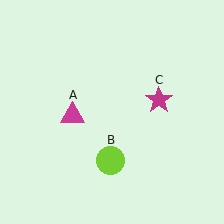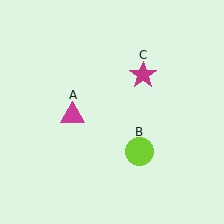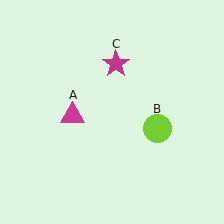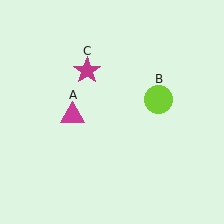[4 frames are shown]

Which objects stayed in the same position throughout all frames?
Magenta triangle (object A) remained stationary.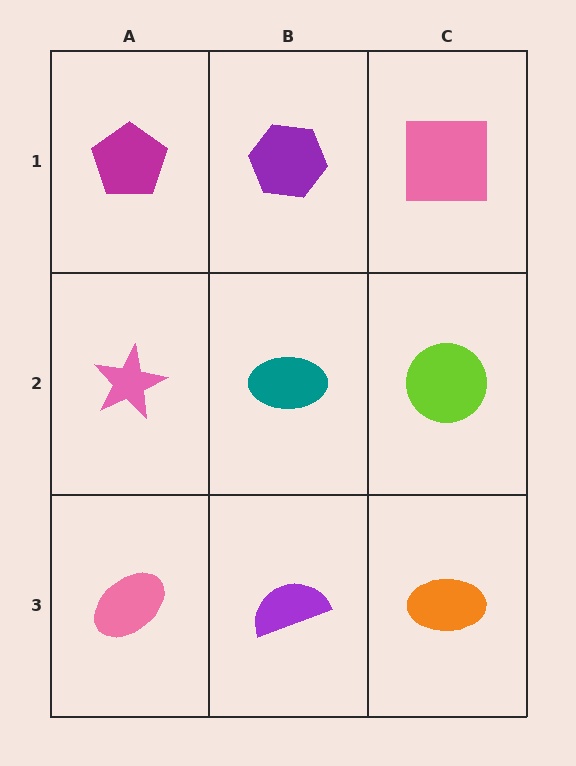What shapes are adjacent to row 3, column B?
A teal ellipse (row 2, column B), a pink ellipse (row 3, column A), an orange ellipse (row 3, column C).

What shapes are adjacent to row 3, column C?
A lime circle (row 2, column C), a purple semicircle (row 3, column B).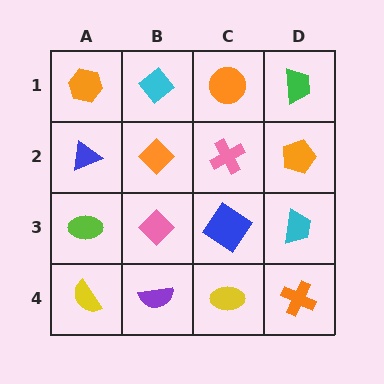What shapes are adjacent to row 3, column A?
A blue triangle (row 2, column A), a yellow semicircle (row 4, column A), a pink diamond (row 3, column B).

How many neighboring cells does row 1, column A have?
2.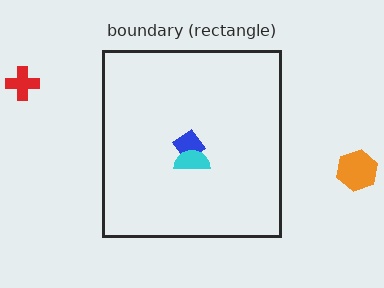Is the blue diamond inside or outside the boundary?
Inside.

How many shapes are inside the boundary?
2 inside, 2 outside.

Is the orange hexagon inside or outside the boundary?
Outside.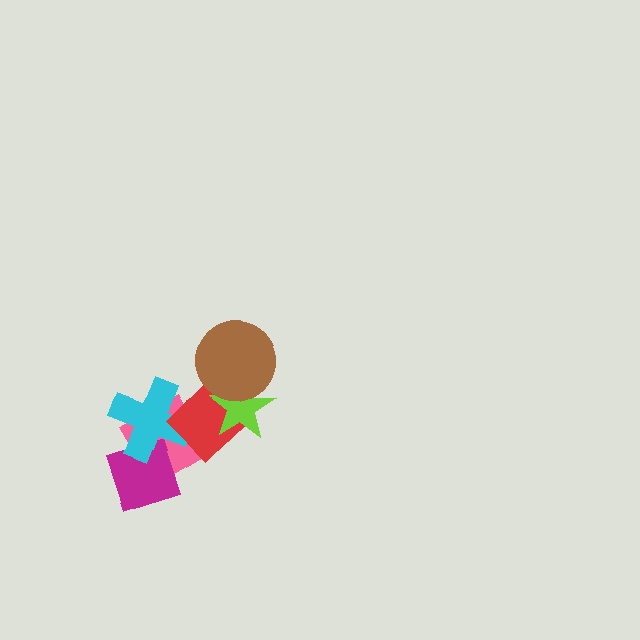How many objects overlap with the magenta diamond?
2 objects overlap with the magenta diamond.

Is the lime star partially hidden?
Yes, it is partially covered by another shape.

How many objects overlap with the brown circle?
2 objects overlap with the brown circle.